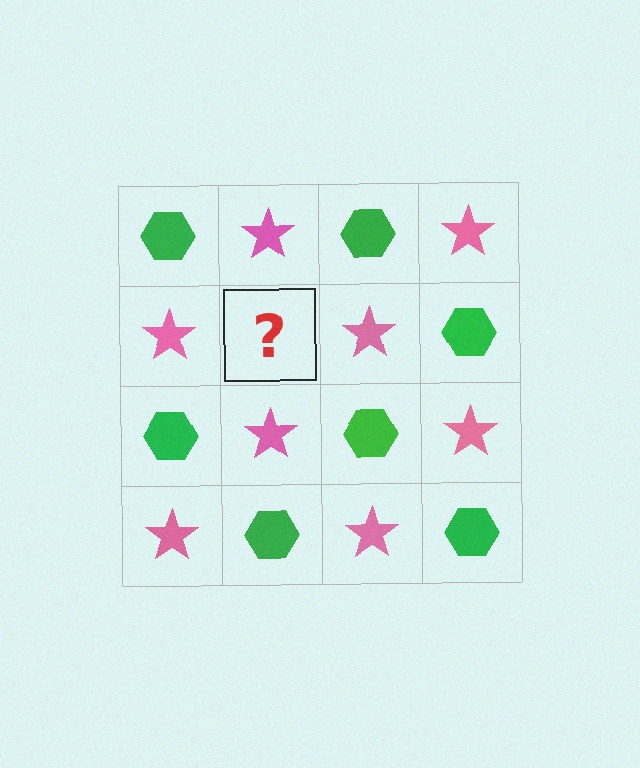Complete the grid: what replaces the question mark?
The question mark should be replaced with a green hexagon.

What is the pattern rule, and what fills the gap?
The rule is that it alternates green hexagon and pink star in a checkerboard pattern. The gap should be filled with a green hexagon.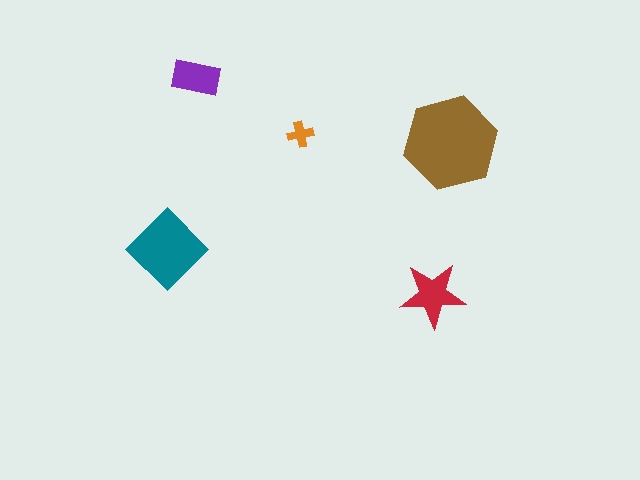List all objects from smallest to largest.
The orange cross, the purple rectangle, the red star, the teal diamond, the brown hexagon.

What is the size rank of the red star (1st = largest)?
3rd.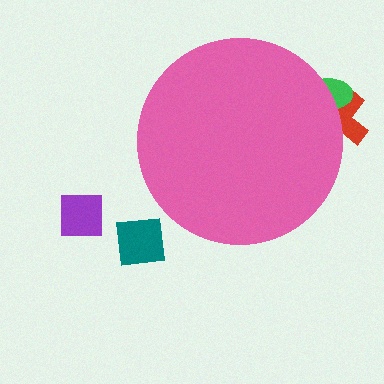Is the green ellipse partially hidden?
Yes, the green ellipse is partially hidden behind the pink circle.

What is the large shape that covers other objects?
A pink circle.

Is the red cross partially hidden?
Yes, the red cross is partially hidden behind the pink circle.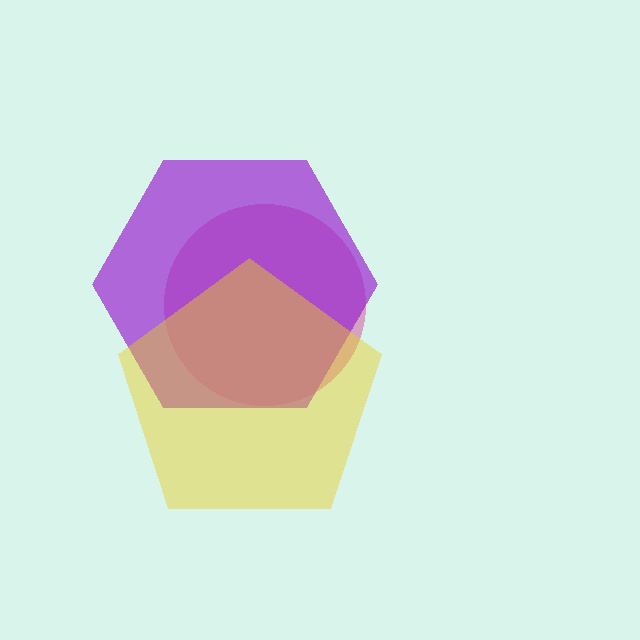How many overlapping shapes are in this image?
There are 3 overlapping shapes in the image.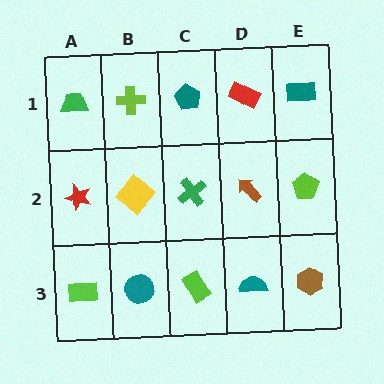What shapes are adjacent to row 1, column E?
A lime pentagon (row 2, column E), a red rectangle (row 1, column D).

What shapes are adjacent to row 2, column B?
A lime cross (row 1, column B), a teal circle (row 3, column B), a red star (row 2, column A), a green cross (row 2, column C).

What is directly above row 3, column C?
A green cross.